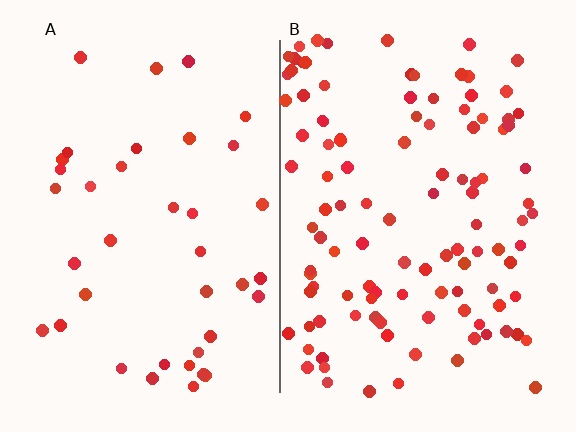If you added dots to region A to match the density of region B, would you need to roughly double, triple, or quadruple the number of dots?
Approximately triple.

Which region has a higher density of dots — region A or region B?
B (the right).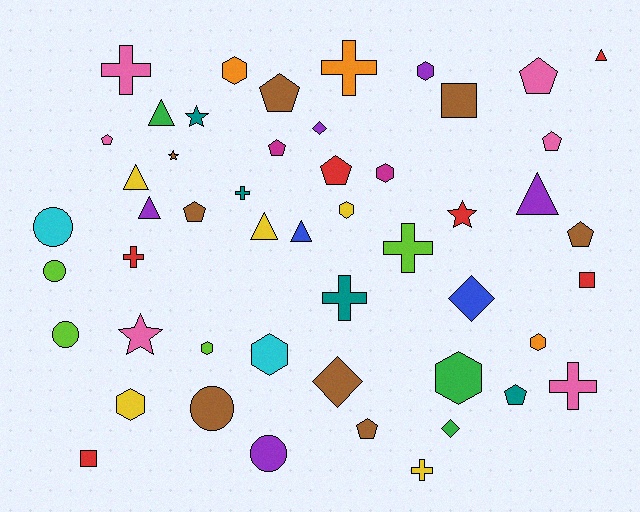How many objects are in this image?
There are 50 objects.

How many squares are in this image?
There are 3 squares.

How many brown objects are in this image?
There are 8 brown objects.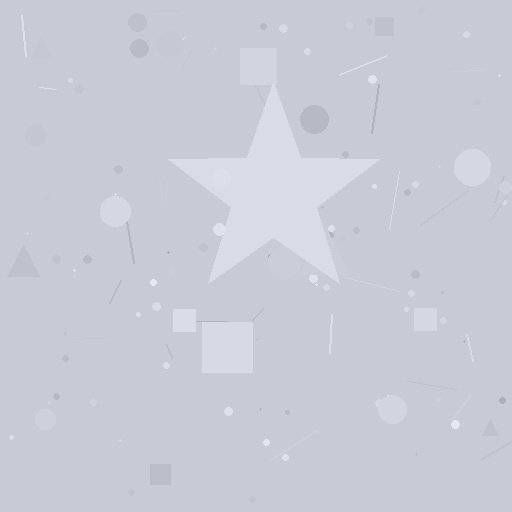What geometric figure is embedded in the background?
A star is embedded in the background.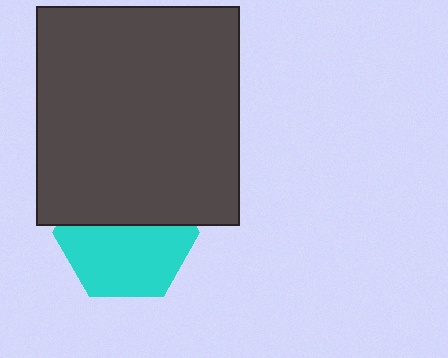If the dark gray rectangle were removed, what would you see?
You would see the complete cyan hexagon.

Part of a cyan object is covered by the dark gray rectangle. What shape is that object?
It is a hexagon.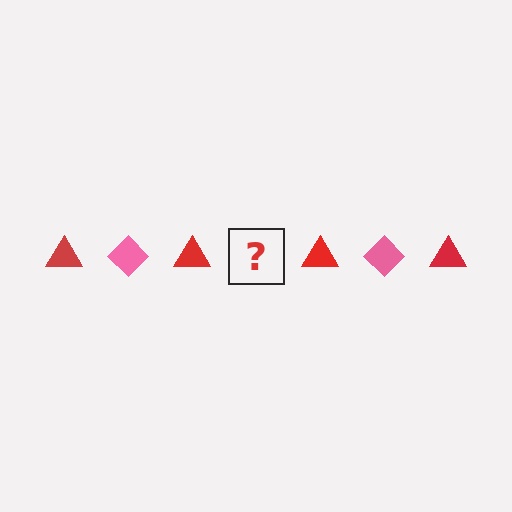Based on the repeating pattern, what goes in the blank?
The blank should be a pink diamond.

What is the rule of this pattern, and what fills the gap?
The rule is that the pattern alternates between red triangle and pink diamond. The gap should be filled with a pink diamond.